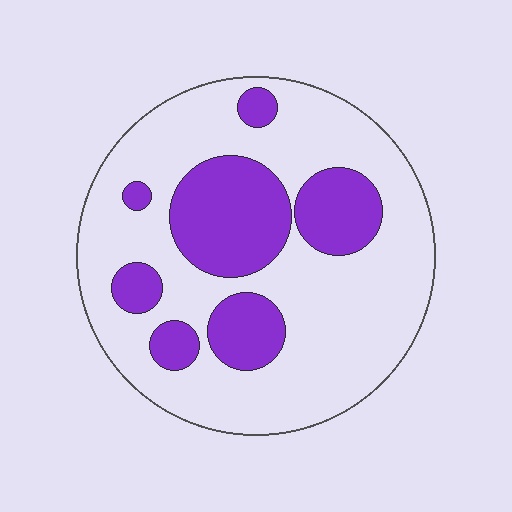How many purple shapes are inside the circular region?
7.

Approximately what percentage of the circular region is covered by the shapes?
Approximately 30%.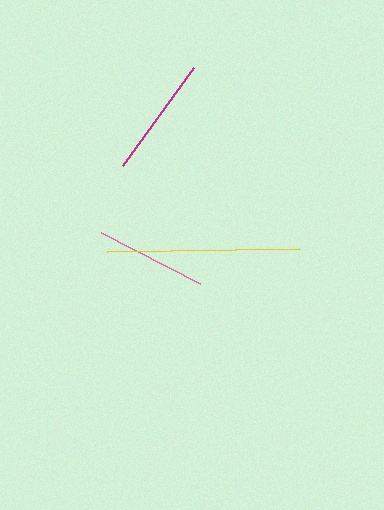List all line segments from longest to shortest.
From longest to shortest: yellow, magenta, pink.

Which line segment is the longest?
The yellow line is the longest at approximately 192 pixels.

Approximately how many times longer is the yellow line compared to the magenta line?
The yellow line is approximately 1.6 times the length of the magenta line.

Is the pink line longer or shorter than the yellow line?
The yellow line is longer than the pink line.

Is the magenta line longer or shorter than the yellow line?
The yellow line is longer than the magenta line.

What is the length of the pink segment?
The pink segment is approximately 112 pixels long.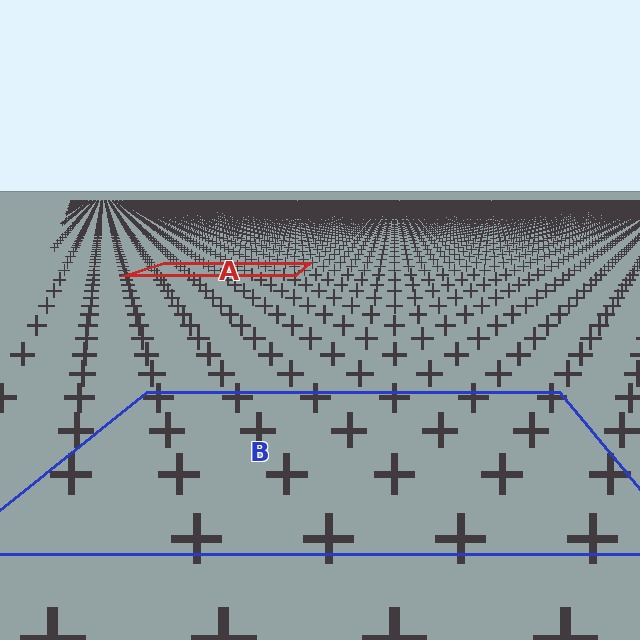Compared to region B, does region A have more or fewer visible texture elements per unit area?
Region A has more texture elements per unit area — they are packed more densely because it is farther away.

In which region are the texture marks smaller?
The texture marks are smaller in region A, because it is farther away.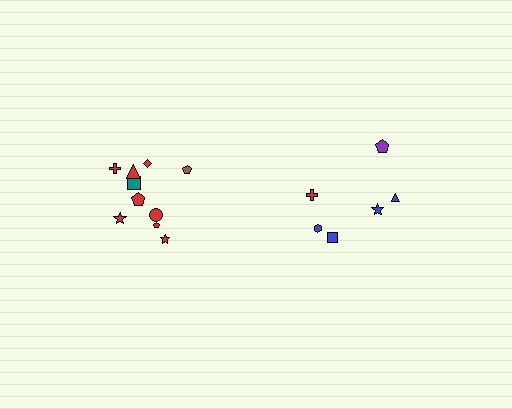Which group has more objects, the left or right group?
The left group.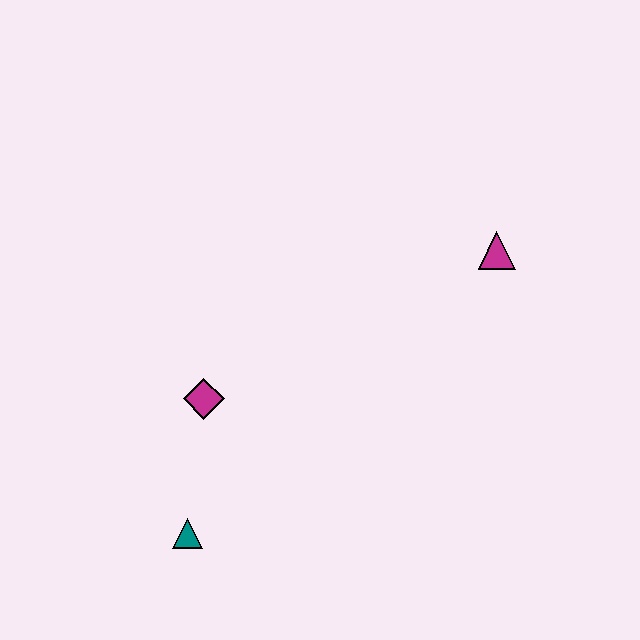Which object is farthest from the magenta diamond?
The magenta triangle is farthest from the magenta diamond.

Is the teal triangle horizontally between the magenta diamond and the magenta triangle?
No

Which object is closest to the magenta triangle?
The magenta diamond is closest to the magenta triangle.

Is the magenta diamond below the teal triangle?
No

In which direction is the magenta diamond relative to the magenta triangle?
The magenta diamond is to the left of the magenta triangle.